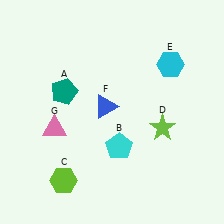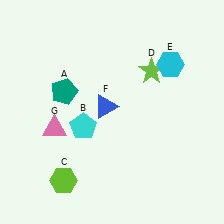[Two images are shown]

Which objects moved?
The objects that moved are: the cyan pentagon (B), the lime star (D).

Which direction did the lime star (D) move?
The lime star (D) moved up.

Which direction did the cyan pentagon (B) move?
The cyan pentagon (B) moved left.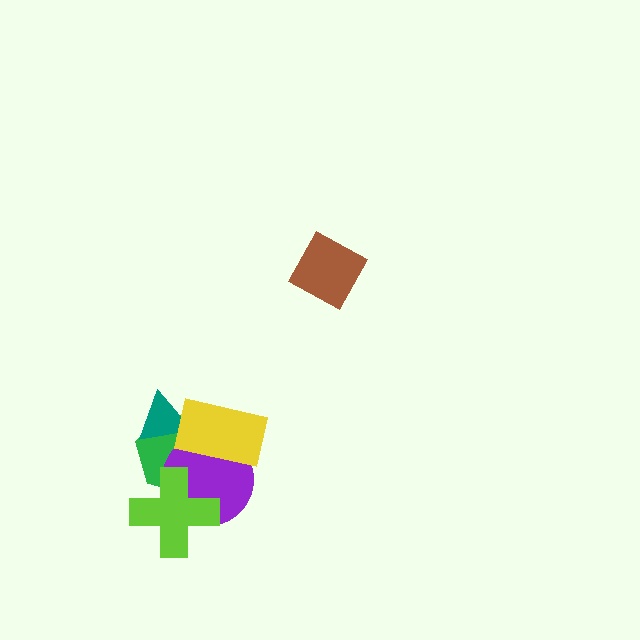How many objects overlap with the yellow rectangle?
3 objects overlap with the yellow rectangle.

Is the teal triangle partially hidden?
Yes, it is partially covered by another shape.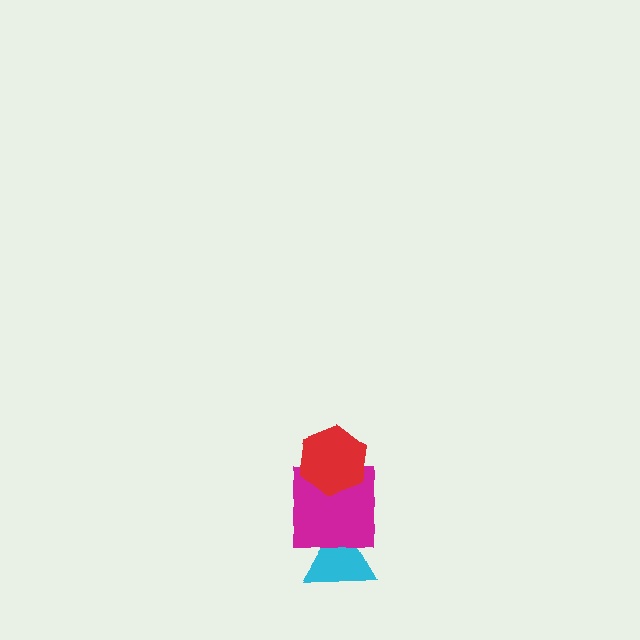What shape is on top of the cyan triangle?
The magenta square is on top of the cyan triangle.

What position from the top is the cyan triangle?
The cyan triangle is 3rd from the top.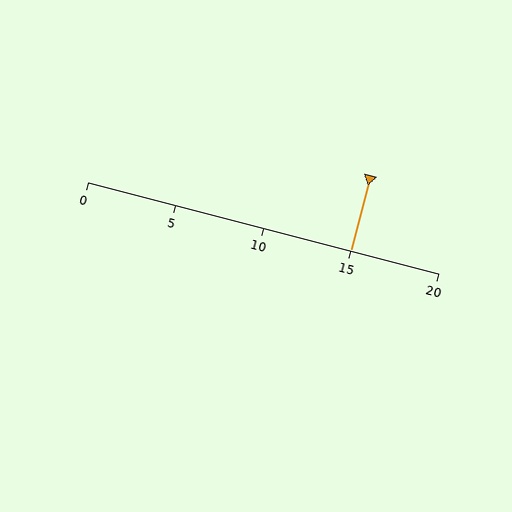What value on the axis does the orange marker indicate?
The marker indicates approximately 15.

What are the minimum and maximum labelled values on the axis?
The axis runs from 0 to 20.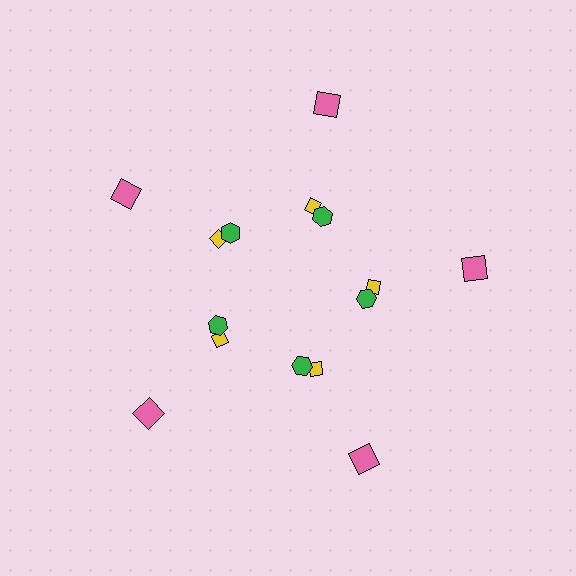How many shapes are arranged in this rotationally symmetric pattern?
There are 15 shapes, arranged in 5 groups of 3.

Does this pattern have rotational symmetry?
Yes, this pattern has 5-fold rotational symmetry. It looks the same after rotating 72 degrees around the center.